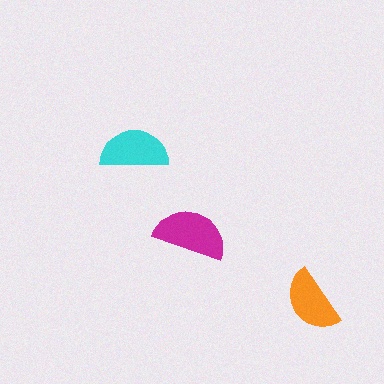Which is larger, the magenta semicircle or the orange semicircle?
The magenta one.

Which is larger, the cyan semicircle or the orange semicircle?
The cyan one.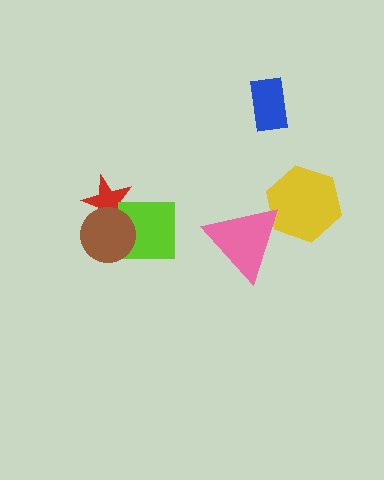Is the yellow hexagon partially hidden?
Yes, it is partially covered by another shape.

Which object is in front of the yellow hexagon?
The pink triangle is in front of the yellow hexagon.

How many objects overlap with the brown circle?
2 objects overlap with the brown circle.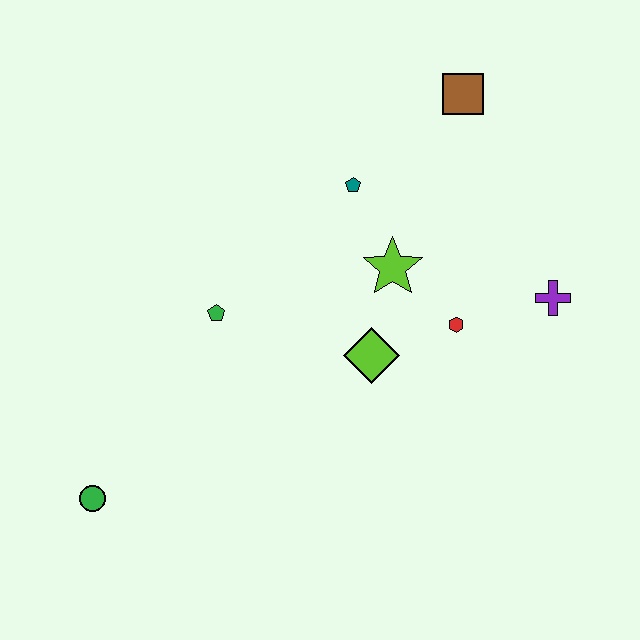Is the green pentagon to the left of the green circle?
No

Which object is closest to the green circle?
The green pentagon is closest to the green circle.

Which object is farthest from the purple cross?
The green circle is farthest from the purple cross.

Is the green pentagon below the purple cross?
Yes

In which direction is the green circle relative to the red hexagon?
The green circle is to the left of the red hexagon.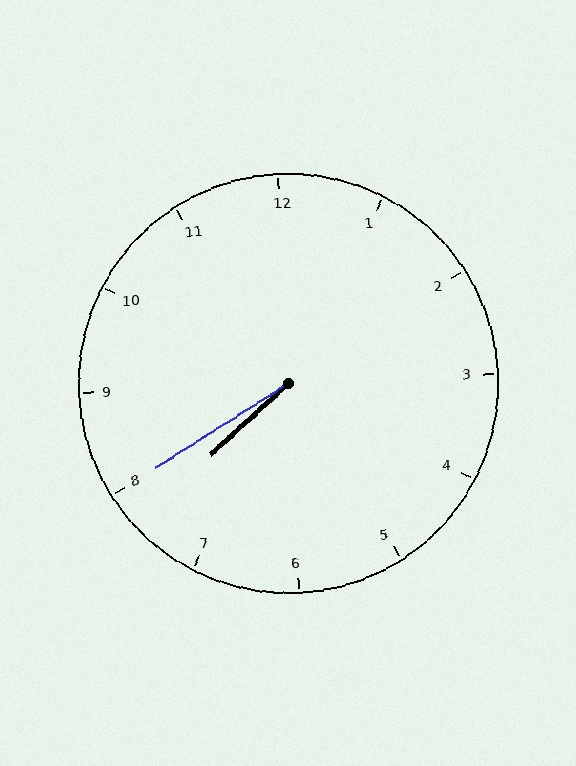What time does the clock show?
7:40.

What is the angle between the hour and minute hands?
Approximately 10 degrees.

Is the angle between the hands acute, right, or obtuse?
It is acute.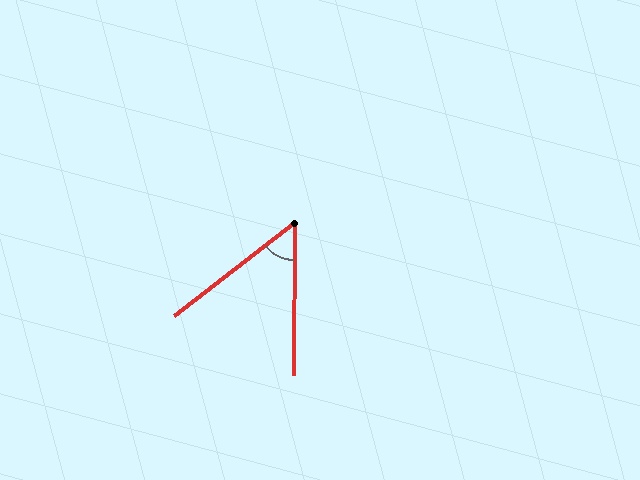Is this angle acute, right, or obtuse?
It is acute.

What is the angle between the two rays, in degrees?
Approximately 52 degrees.